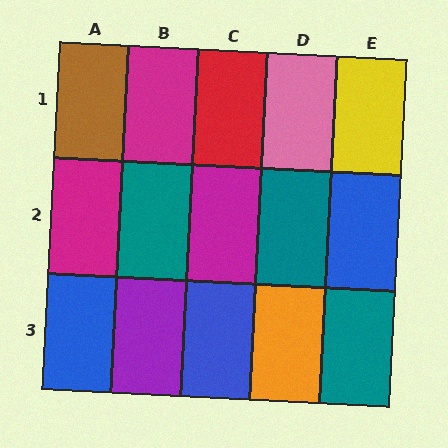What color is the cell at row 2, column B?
Teal.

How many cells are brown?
1 cell is brown.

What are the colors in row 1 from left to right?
Brown, magenta, red, pink, yellow.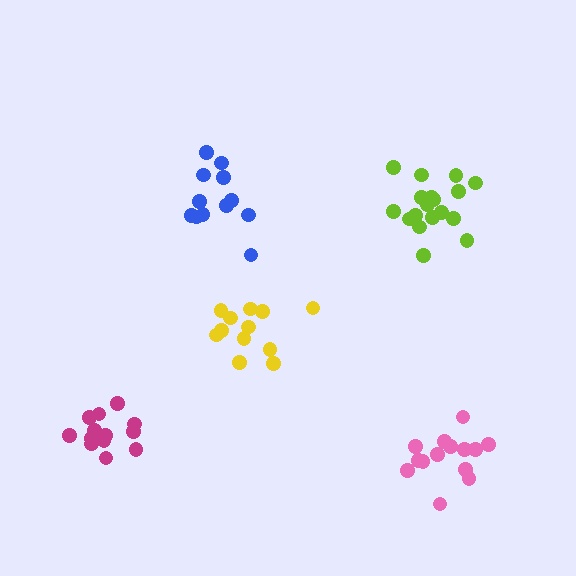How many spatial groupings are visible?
There are 5 spatial groupings.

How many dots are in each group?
Group 1: 14 dots, Group 2: 12 dots, Group 3: 18 dots, Group 4: 12 dots, Group 5: 13 dots (69 total).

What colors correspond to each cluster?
The clusters are colored: pink, blue, lime, yellow, magenta.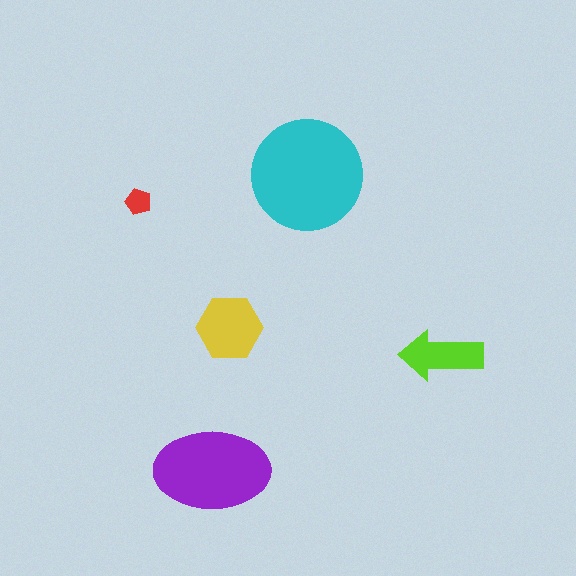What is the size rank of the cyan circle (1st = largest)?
1st.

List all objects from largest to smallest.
The cyan circle, the purple ellipse, the yellow hexagon, the lime arrow, the red pentagon.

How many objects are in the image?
There are 5 objects in the image.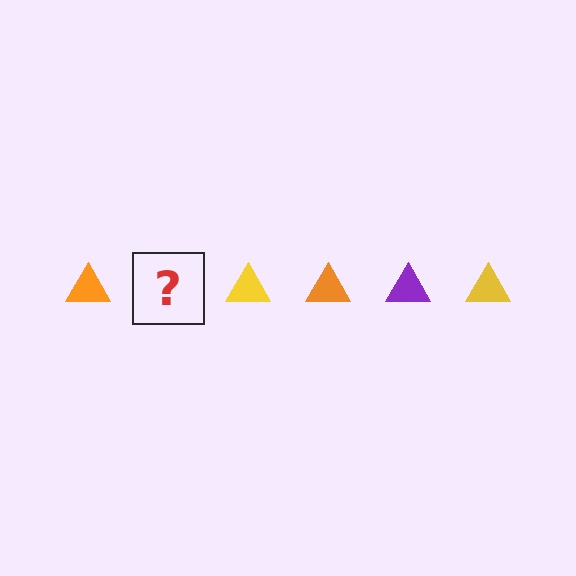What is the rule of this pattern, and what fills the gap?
The rule is that the pattern cycles through orange, purple, yellow triangles. The gap should be filled with a purple triangle.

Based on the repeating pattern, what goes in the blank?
The blank should be a purple triangle.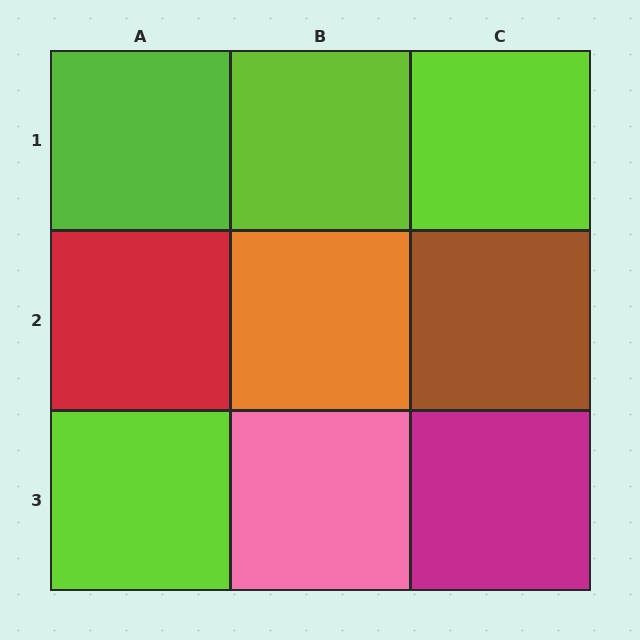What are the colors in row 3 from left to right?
Lime, pink, magenta.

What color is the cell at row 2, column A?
Red.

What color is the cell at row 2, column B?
Orange.